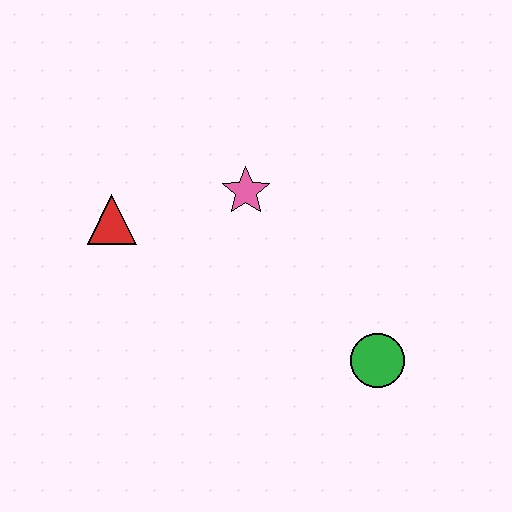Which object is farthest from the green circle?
The red triangle is farthest from the green circle.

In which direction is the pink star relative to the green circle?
The pink star is above the green circle.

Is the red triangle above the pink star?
No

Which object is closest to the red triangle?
The pink star is closest to the red triangle.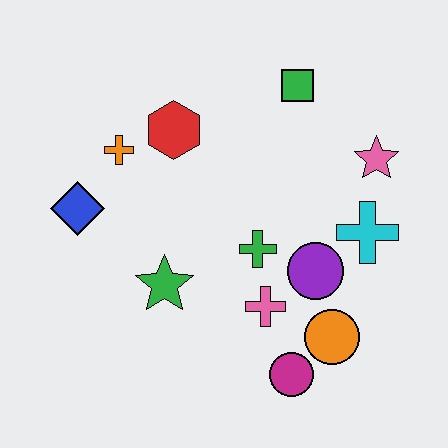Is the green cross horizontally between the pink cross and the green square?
No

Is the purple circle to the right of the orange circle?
No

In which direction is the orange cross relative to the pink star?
The orange cross is to the left of the pink star.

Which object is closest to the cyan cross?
The purple circle is closest to the cyan cross.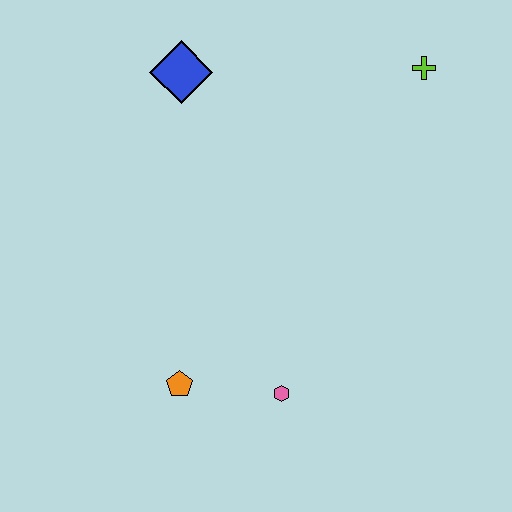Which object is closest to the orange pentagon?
The pink hexagon is closest to the orange pentagon.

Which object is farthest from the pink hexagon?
The lime cross is farthest from the pink hexagon.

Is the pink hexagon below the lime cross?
Yes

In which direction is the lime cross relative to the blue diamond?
The lime cross is to the right of the blue diamond.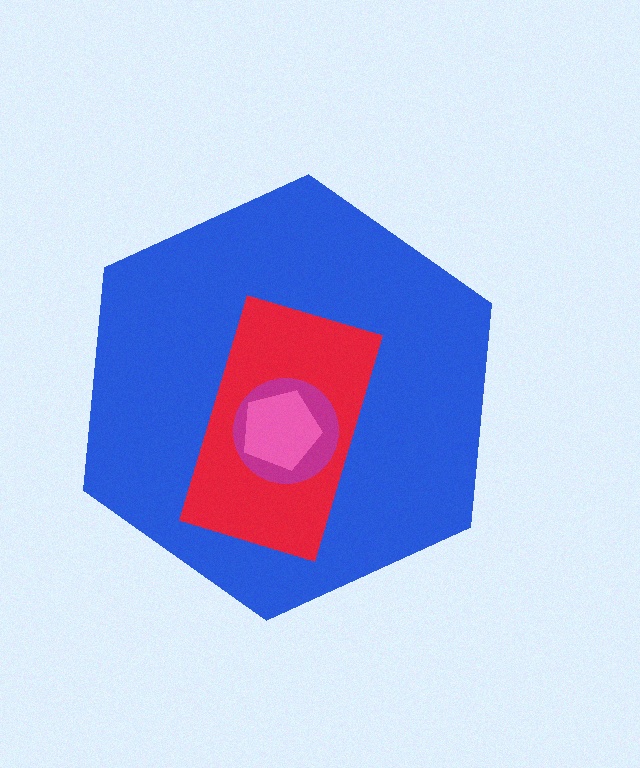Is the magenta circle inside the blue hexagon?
Yes.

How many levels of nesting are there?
4.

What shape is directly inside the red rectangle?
The magenta circle.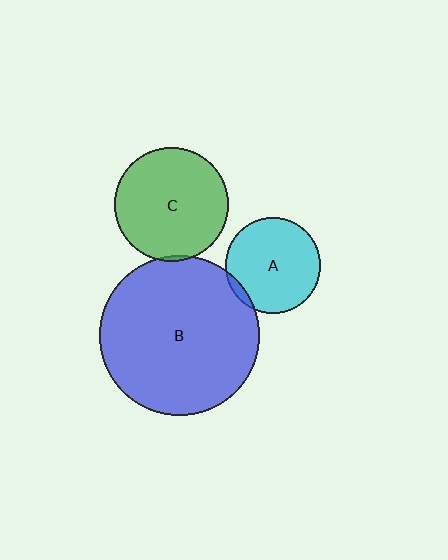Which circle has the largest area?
Circle B (blue).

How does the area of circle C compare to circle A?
Approximately 1.4 times.